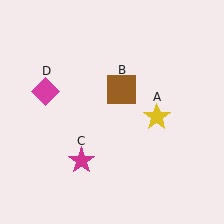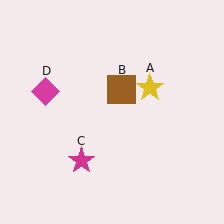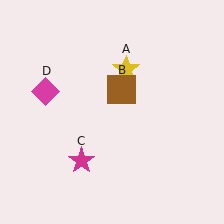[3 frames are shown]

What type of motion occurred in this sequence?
The yellow star (object A) rotated counterclockwise around the center of the scene.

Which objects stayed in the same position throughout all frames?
Brown square (object B) and magenta star (object C) and magenta diamond (object D) remained stationary.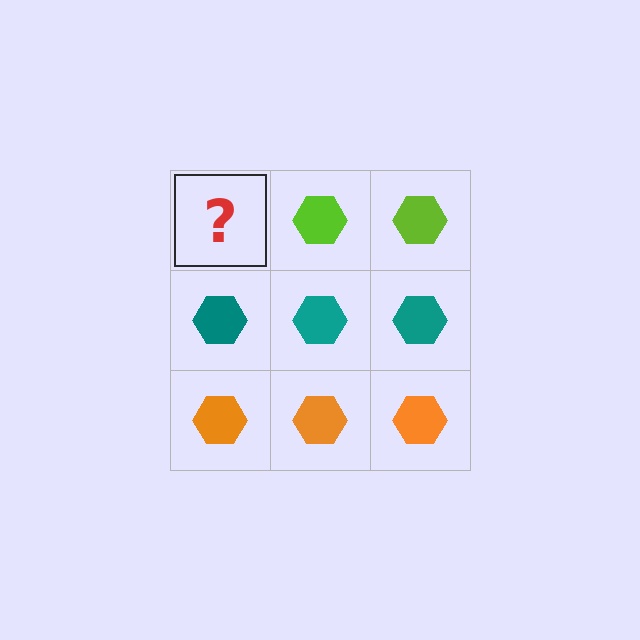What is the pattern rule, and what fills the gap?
The rule is that each row has a consistent color. The gap should be filled with a lime hexagon.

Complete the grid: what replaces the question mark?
The question mark should be replaced with a lime hexagon.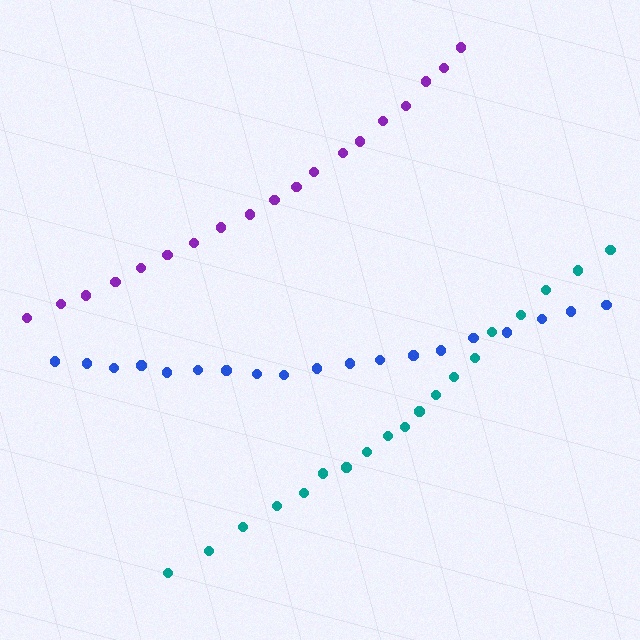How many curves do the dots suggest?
There are 3 distinct paths.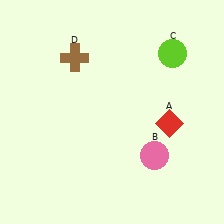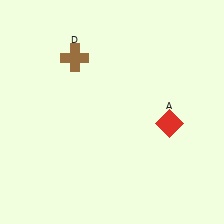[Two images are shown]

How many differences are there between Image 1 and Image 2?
There are 2 differences between the two images.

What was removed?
The lime circle (C), the pink circle (B) were removed in Image 2.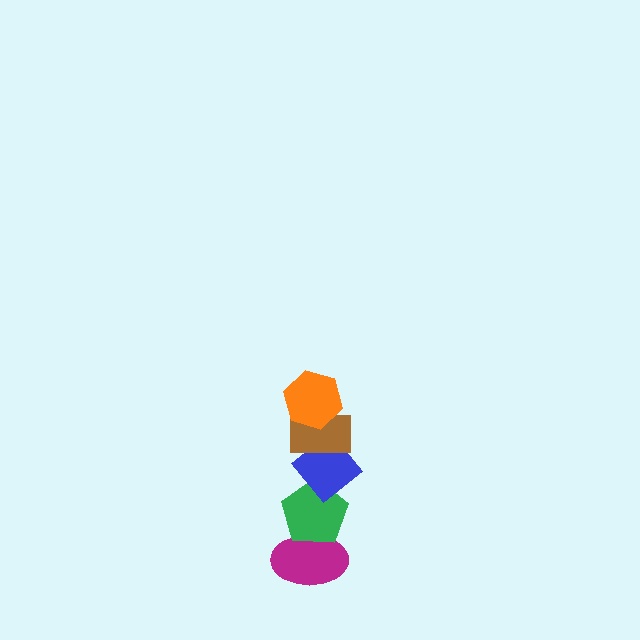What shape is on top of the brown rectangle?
The orange hexagon is on top of the brown rectangle.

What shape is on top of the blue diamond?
The brown rectangle is on top of the blue diamond.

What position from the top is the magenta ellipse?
The magenta ellipse is 5th from the top.